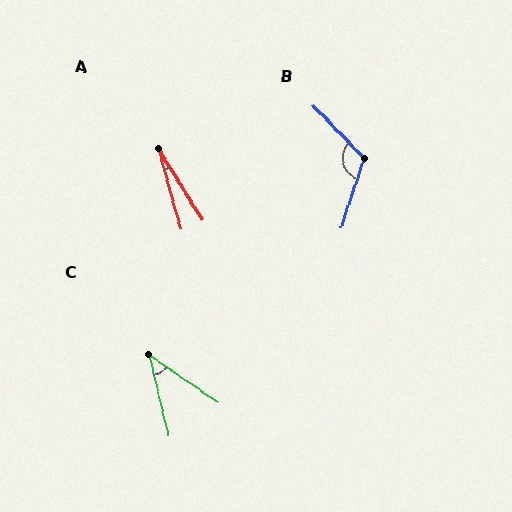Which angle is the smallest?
A, at approximately 16 degrees.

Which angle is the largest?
B, at approximately 118 degrees.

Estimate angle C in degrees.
Approximately 41 degrees.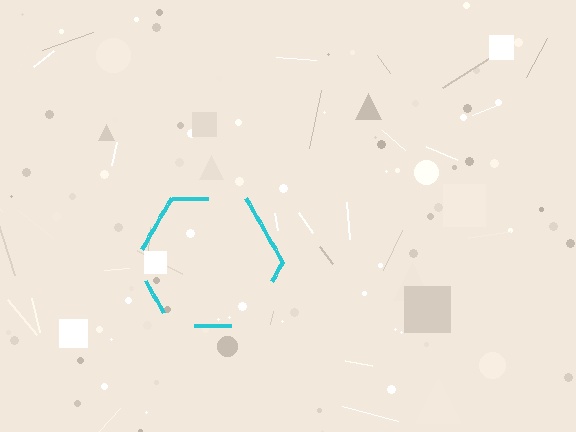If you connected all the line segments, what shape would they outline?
They would outline a hexagon.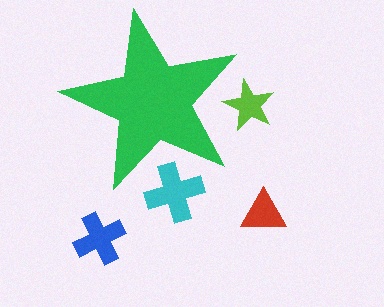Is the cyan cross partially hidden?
Yes, the cyan cross is partially hidden behind the green star.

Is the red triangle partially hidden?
No, the red triangle is fully visible.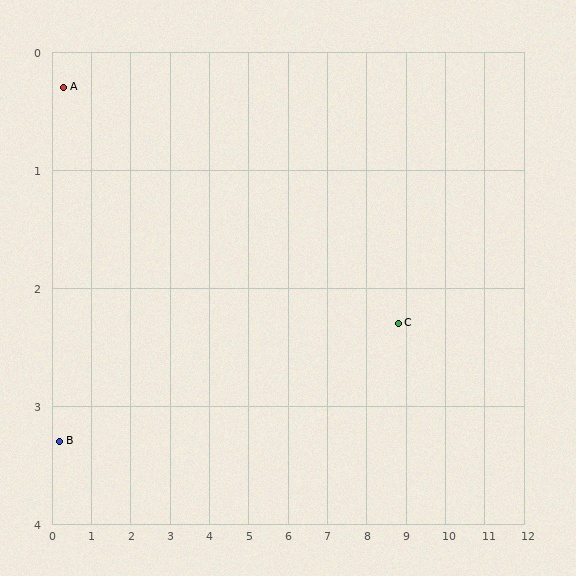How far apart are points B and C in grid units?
Points B and C are about 8.7 grid units apart.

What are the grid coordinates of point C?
Point C is at approximately (8.8, 2.3).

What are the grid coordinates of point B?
Point B is at approximately (0.2, 3.3).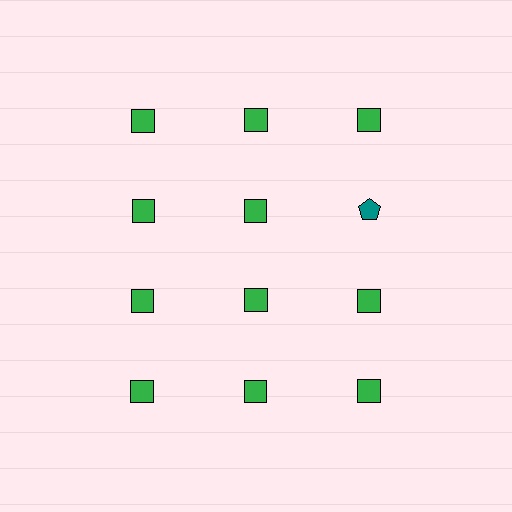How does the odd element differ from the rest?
It differs in both color (teal instead of green) and shape (pentagon instead of square).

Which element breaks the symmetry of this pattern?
The teal pentagon in the second row, center column breaks the symmetry. All other shapes are green squares.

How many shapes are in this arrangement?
There are 12 shapes arranged in a grid pattern.